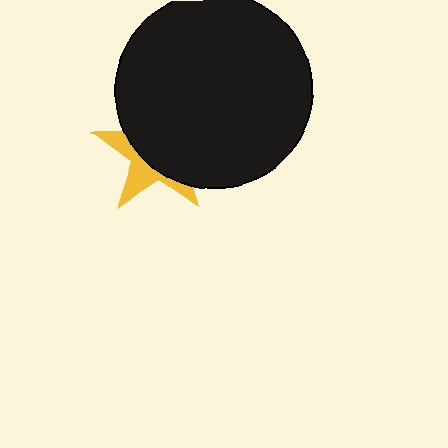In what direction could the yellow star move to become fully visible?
The yellow star could move toward the lower-left. That would shift it out from behind the black circle entirely.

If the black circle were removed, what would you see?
You would see the complete yellow star.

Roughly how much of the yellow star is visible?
A small part of it is visible (roughly 35%).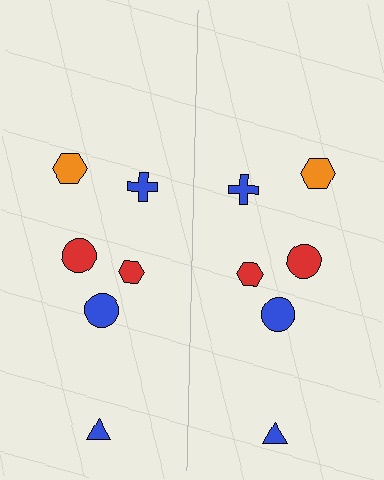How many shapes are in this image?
There are 12 shapes in this image.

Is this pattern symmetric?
Yes, this pattern has bilateral (reflection) symmetry.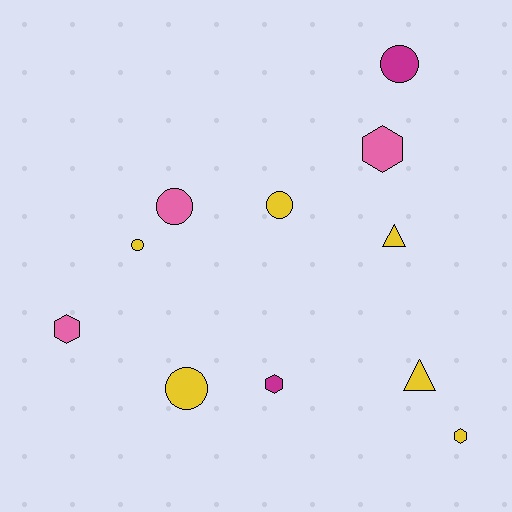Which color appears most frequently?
Yellow, with 6 objects.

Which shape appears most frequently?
Circle, with 5 objects.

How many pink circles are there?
There is 1 pink circle.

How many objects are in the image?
There are 11 objects.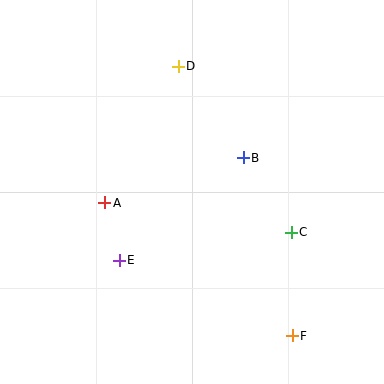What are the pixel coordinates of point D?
Point D is at (178, 66).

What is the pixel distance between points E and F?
The distance between E and F is 189 pixels.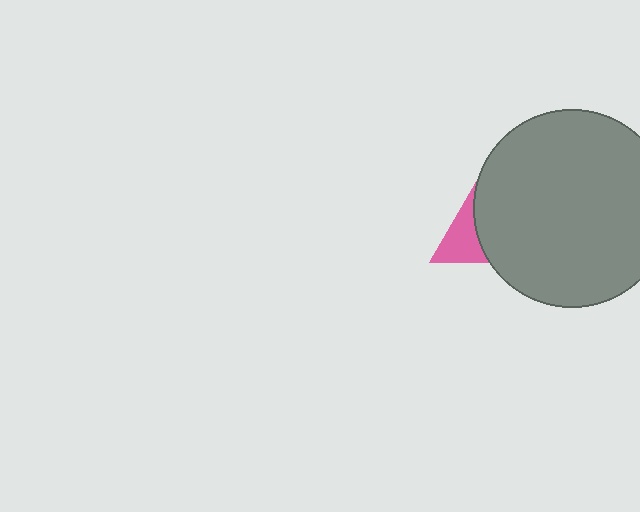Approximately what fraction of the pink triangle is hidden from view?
Roughly 61% of the pink triangle is hidden behind the gray circle.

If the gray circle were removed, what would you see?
You would see the complete pink triangle.